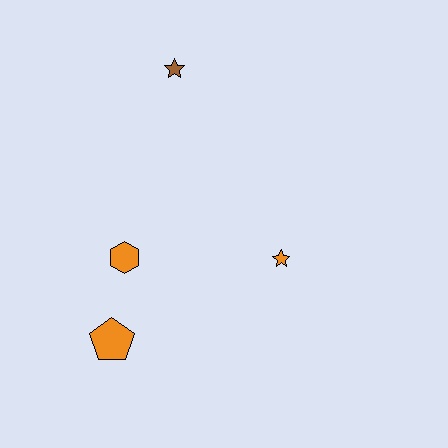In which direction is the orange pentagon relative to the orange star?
The orange pentagon is to the left of the orange star.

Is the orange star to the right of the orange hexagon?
Yes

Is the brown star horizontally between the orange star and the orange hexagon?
Yes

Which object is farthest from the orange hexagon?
The brown star is farthest from the orange hexagon.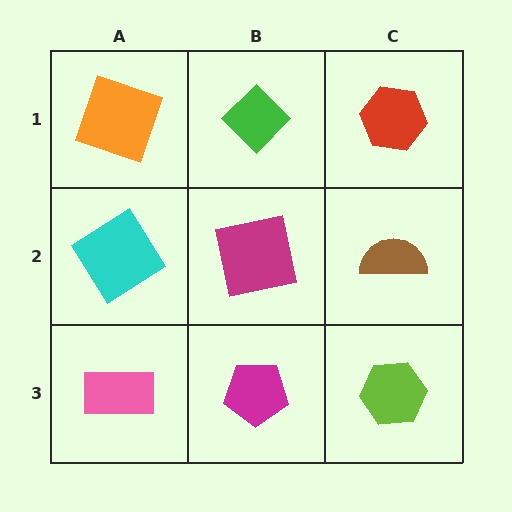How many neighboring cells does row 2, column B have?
4.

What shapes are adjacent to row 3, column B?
A magenta square (row 2, column B), a pink rectangle (row 3, column A), a lime hexagon (row 3, column C).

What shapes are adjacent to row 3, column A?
A cyan diamond (row 2, column A), a magenta pentagon (row 3, column B).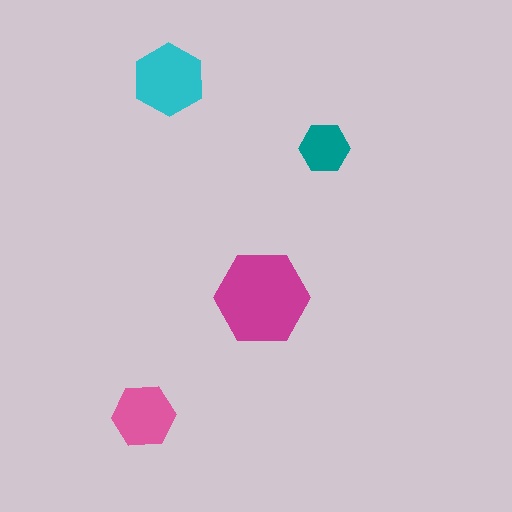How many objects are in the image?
There are 4 objects in the image.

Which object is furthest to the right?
The teal hexagon is rightmost.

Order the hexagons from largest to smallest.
the magenta one, the cyan one, the pink one, the teal one.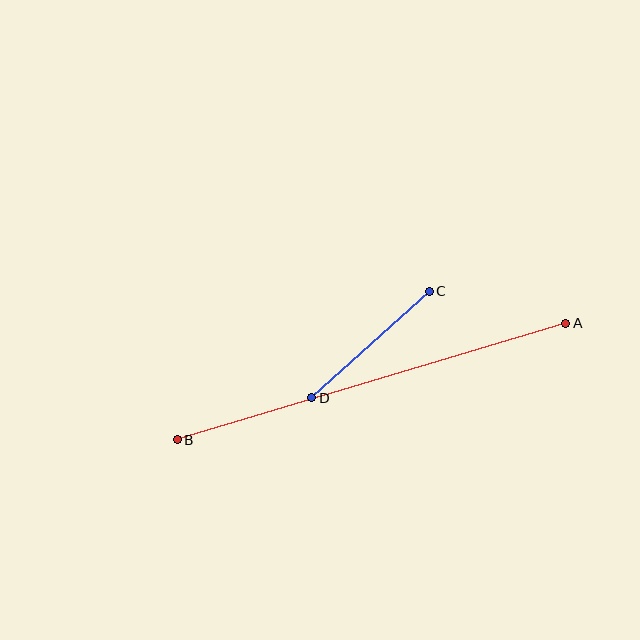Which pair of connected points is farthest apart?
Points A and B are farthest apart.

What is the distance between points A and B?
The distance is approximately 406 pixels.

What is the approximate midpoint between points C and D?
The midpoint is at approximately (371, 344) pixels.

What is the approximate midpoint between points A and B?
The midpoint is at approximately (372, 382) pixels.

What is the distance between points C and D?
The distance is approximately 159 pixels.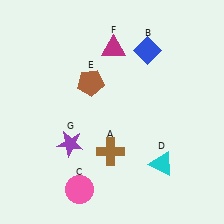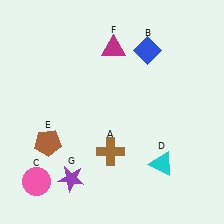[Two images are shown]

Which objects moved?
The objects that moved are: the pink circle (C), the brown pentagon (E), the purple star (G).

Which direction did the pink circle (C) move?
The pink circle (C) moved left.